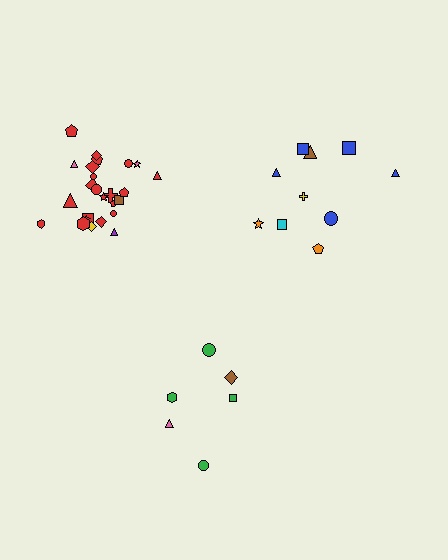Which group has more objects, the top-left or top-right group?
The top-left group.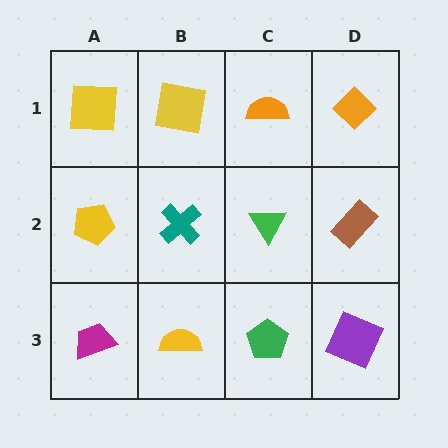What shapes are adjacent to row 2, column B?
A yellow square (row 1, column B), a yellow semicircle (row 3, column B), a yellow pentagon (row 2, column A), a green triangle (row 2, column C).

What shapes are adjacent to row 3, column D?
A brown rectangle (row 2, column D), a green pentagon (row 3, column C).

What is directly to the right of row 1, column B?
An orange semicircle.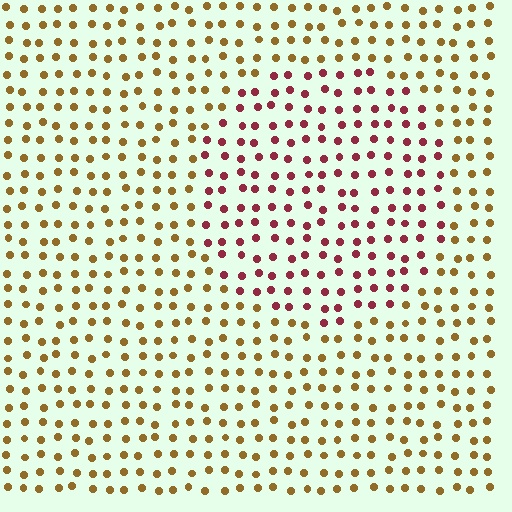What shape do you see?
I see a circle.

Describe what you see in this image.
The image is filled with small brown elements in a uniform arrangement. A circle-shaped region is visible where the elements are tinted to a slightly different hue, forming a subtle color boundary.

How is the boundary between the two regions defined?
The boundary is defined purely by a slight shift in hue (about 54 degrees). Spacing, size, and orientation are identical on both sides.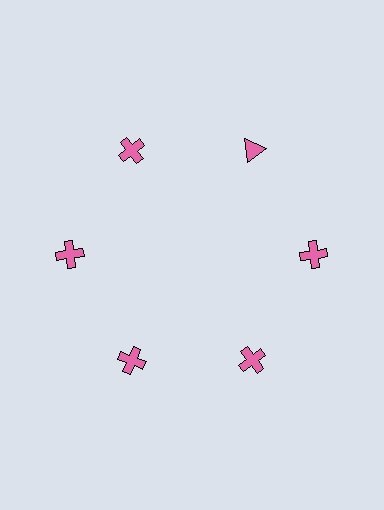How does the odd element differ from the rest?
It has a different shape: triangle instead of cross.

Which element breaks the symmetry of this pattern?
The pink triangle at roughly the 1 o'clock position breaks the symmetry. All other shapes are pink crosses.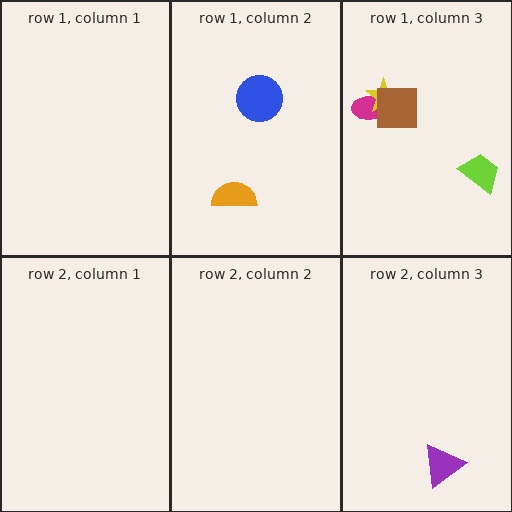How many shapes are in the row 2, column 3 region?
1.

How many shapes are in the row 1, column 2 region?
2.